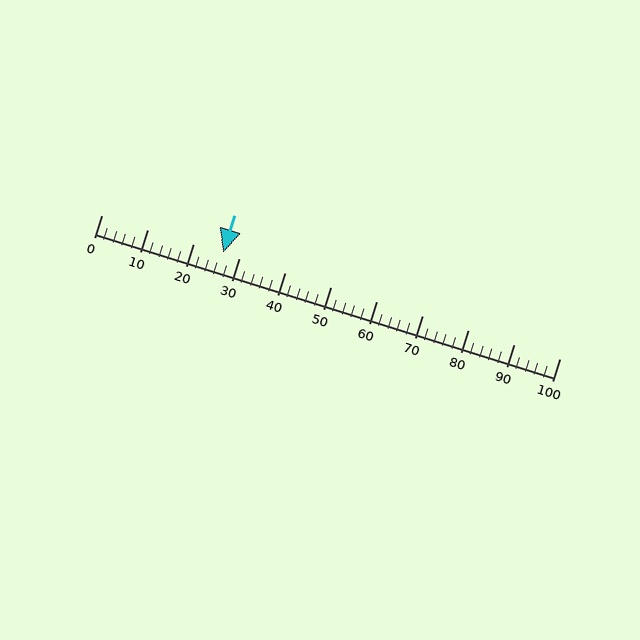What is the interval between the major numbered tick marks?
The major tick marks are spaced 10 units apart.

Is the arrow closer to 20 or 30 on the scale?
The arrow is closer to 30.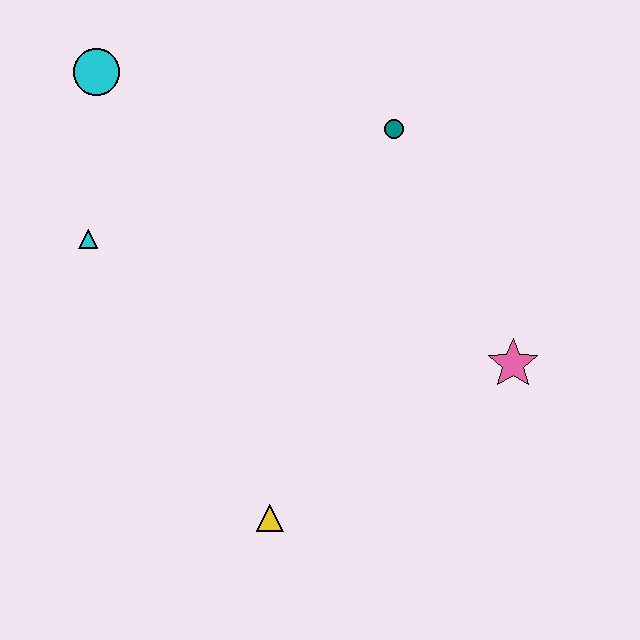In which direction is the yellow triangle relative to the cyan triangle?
The yellow triangle is below the cyan triangle.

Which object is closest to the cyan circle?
The cyan triangle is closest to the cyan circle.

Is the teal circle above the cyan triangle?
Yes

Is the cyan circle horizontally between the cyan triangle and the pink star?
Yes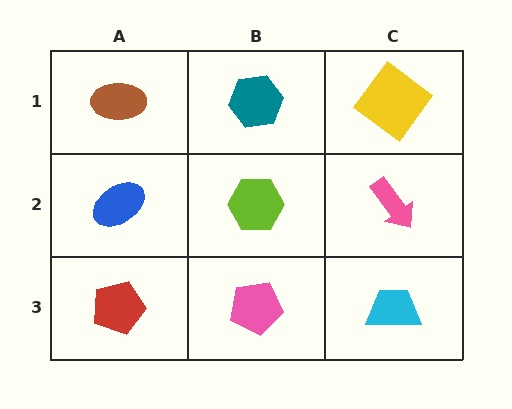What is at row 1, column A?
A brown ellipse.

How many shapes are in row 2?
3 shapes.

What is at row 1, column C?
A yellow diamond.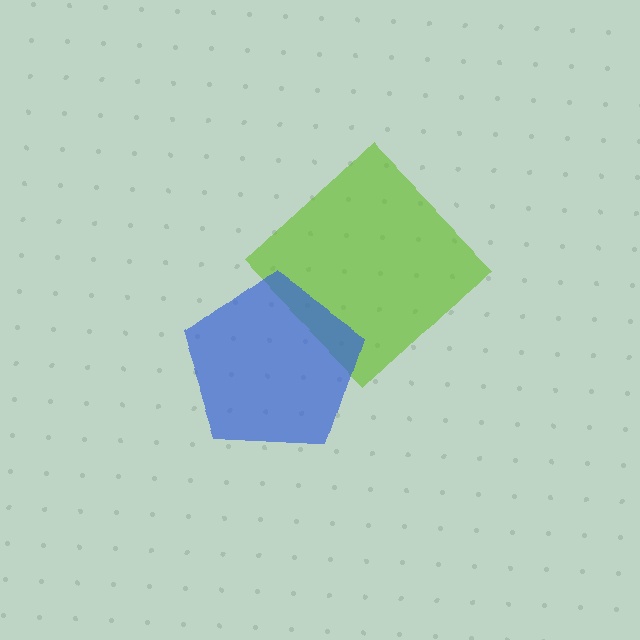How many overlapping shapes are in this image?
There are 2 overlapping shapes in the image.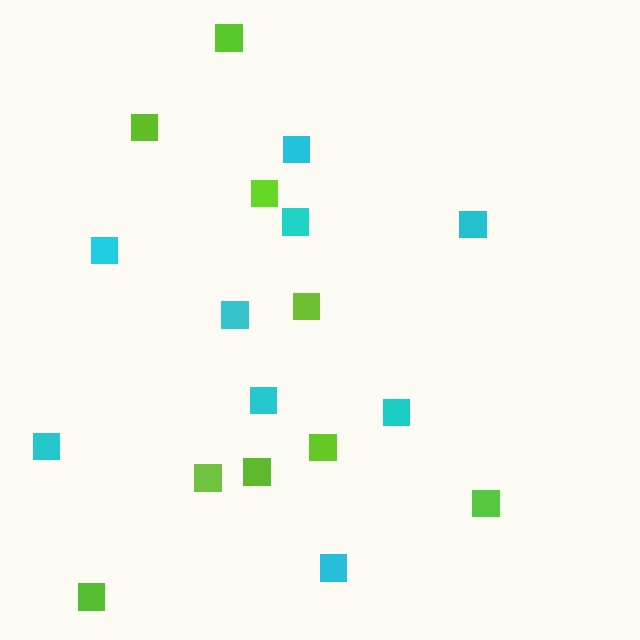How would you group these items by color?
There are 2 groups: one group of cyan squares (9) and one group of lime squares (9).